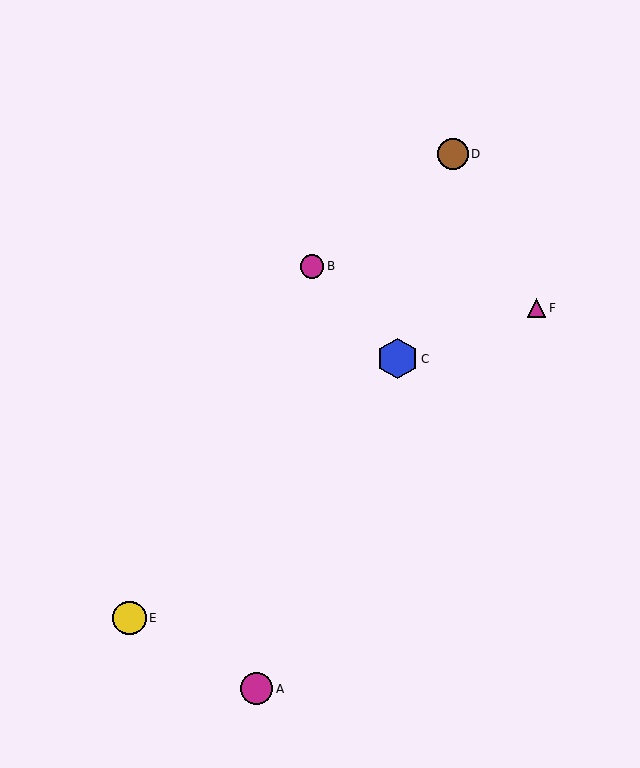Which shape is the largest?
The blue hexagon (labeled C) is the largest.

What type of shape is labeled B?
Shape B is a magenta circle.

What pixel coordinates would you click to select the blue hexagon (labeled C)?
Click at (397, 359) to select the blue hexagon C.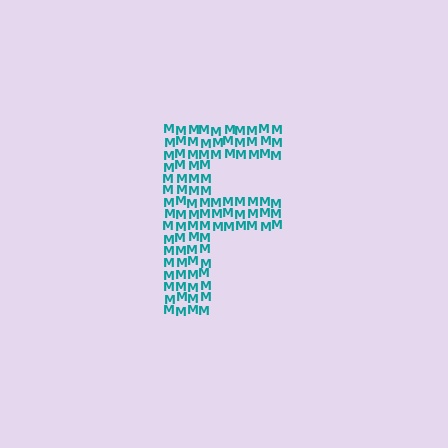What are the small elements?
The small elements are letter M's.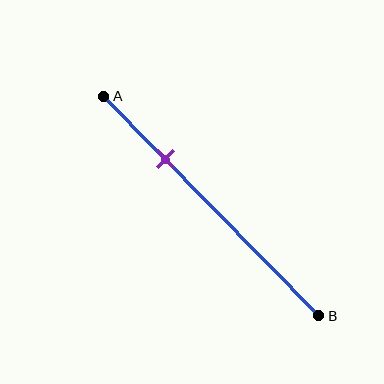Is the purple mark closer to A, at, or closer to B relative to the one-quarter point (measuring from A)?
The purple mark is closer to point B than the one-quarter point of segment AB.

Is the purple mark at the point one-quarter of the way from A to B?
No, the mark is at about 30% from A, not at the 25% one-quarter point.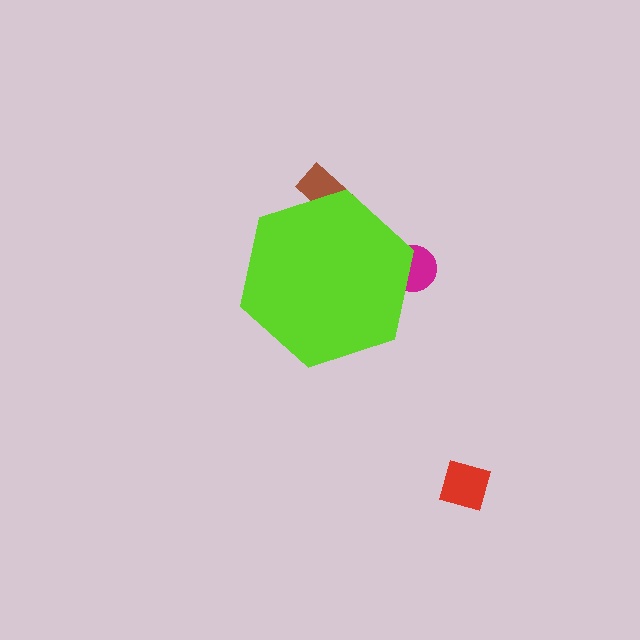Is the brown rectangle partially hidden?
Yes, the brown rectangle is partially hidden behind the lime hexagon.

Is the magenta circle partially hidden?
Yes, the magenta circle is partially hidden behind the lime hexagon.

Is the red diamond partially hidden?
No, the red diamond is fully visible.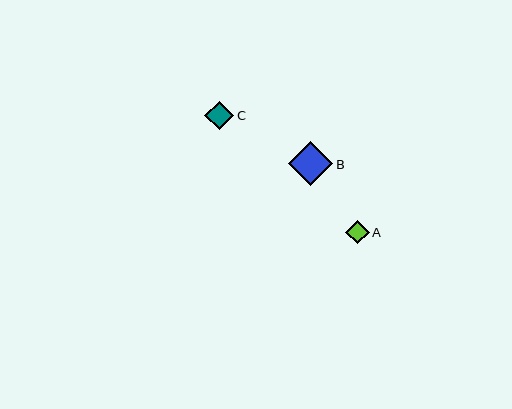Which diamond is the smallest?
Diamond A is the smallest with a size of approximately 24 pixels.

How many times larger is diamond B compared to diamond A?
Diamond B is approximately 1.9 times the size of diamond A.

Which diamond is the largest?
Diamond B is the largest with a size of approximately 44 pixels.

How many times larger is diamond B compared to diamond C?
Diamond B is approximately 1.5 times the size of diamond C.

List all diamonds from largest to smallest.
From largest to smallest: B, C, A.